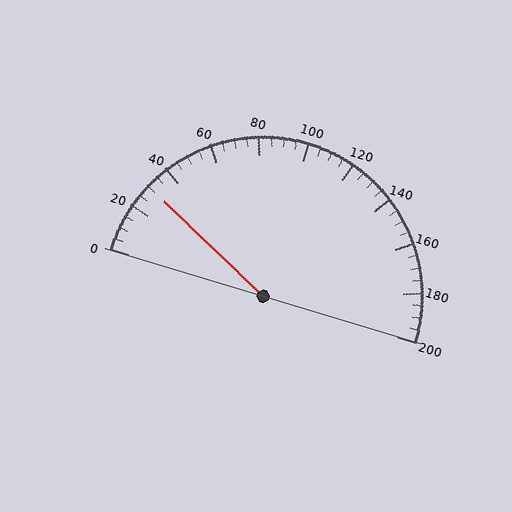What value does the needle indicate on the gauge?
The needle indicates approximately 30.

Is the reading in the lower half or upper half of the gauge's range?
The reading is in the lower half of the range (0 to 200).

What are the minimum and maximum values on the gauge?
The gauge ranges from 0 to 200.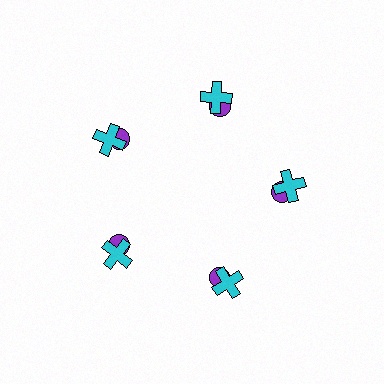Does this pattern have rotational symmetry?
Yes, this pattern has 5-fold rotational symmetry. It looks the same after rotating 72 degrees around the center.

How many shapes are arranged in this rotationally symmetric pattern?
There are 10 shapes, arranged in 5 groups of 2.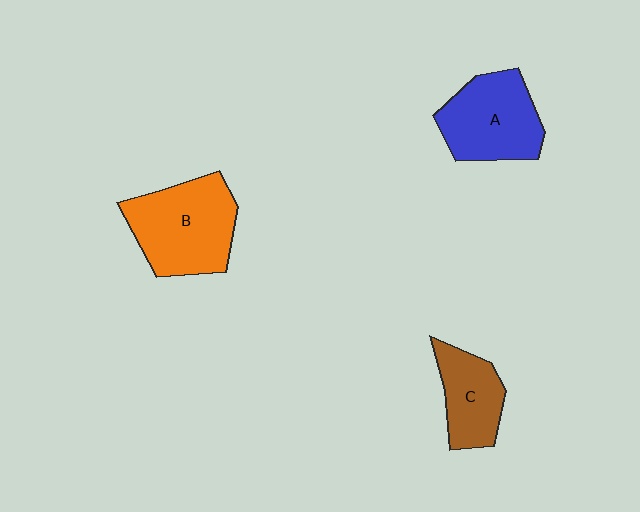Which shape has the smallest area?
Shape C (brown).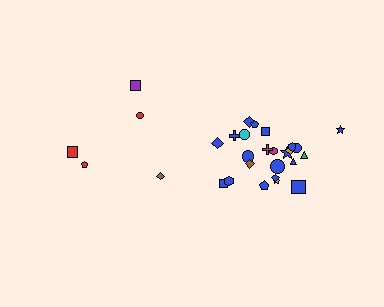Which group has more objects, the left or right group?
The right group.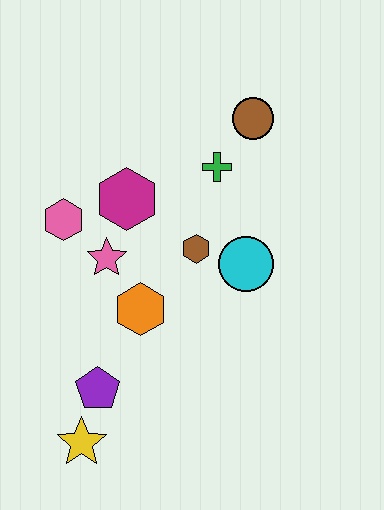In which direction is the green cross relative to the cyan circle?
The green cross is above the cyan circle.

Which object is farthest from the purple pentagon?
The brown circle is farthest from the purple pentagon.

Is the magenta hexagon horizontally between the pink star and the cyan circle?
Yes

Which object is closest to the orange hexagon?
The pink star is closest to the orange hexagon.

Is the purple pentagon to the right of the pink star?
No